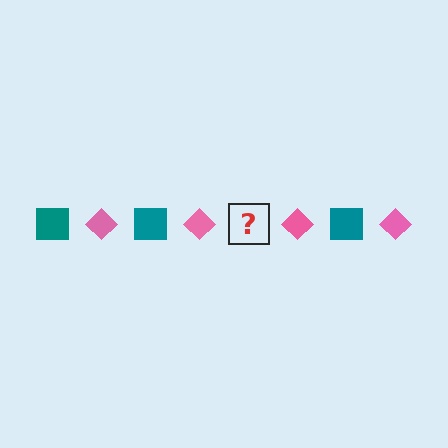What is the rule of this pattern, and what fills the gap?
The rule is that the pattern alternates between teal square and pink diamond. The gap should be filled with a teal square.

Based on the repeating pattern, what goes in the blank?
The blank should be a teal square.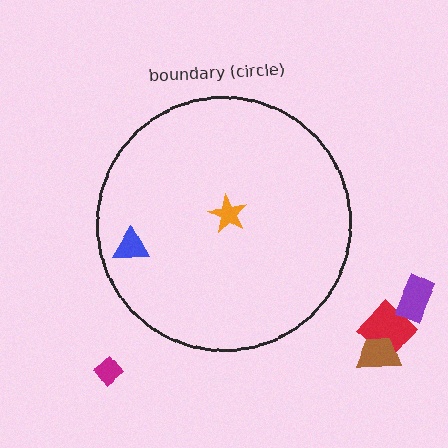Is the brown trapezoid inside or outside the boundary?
Outside.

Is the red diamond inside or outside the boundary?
Outside.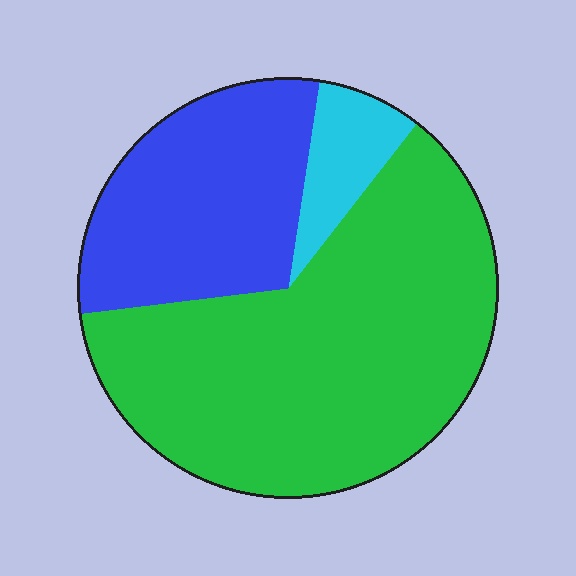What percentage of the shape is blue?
Blue takes up about one third (1/3) of the shape.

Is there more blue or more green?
Green.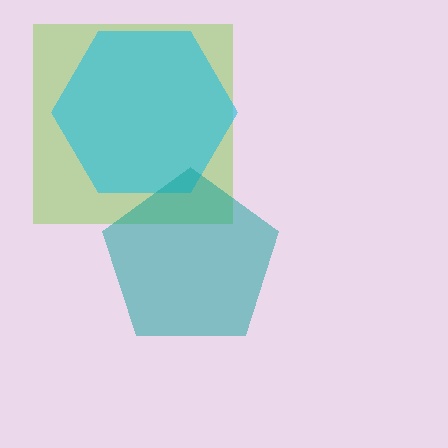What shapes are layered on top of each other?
The layered shapes are: a lime square, a cyan hexagon, a teal pentagon.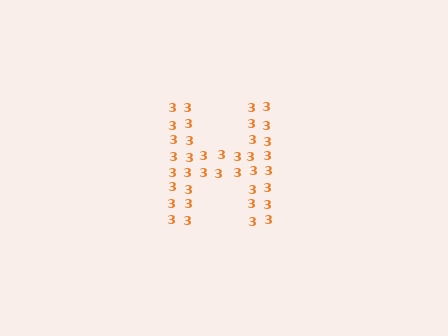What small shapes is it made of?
It is made of small digit 3's.